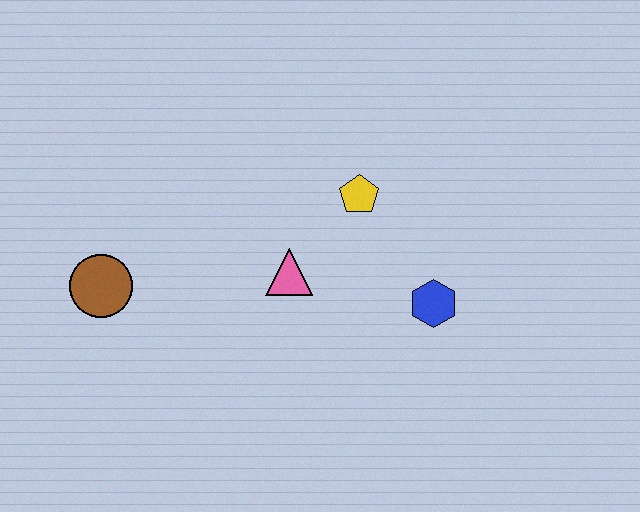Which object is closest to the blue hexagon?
The yellow pentagon is closest to the blue hexagon.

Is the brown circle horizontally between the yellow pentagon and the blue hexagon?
No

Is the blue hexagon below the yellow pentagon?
Yes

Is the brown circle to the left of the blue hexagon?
Yes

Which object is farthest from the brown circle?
The blue hexagon is farthest from the brown circle.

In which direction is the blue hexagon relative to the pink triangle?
The blue hexagon is to the right of the pink triangle.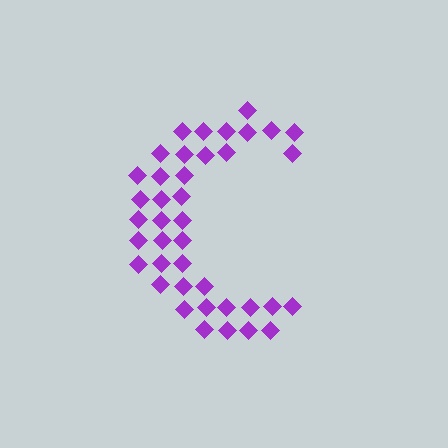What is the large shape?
The large shape is the letter C.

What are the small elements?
The small elements are diamonds.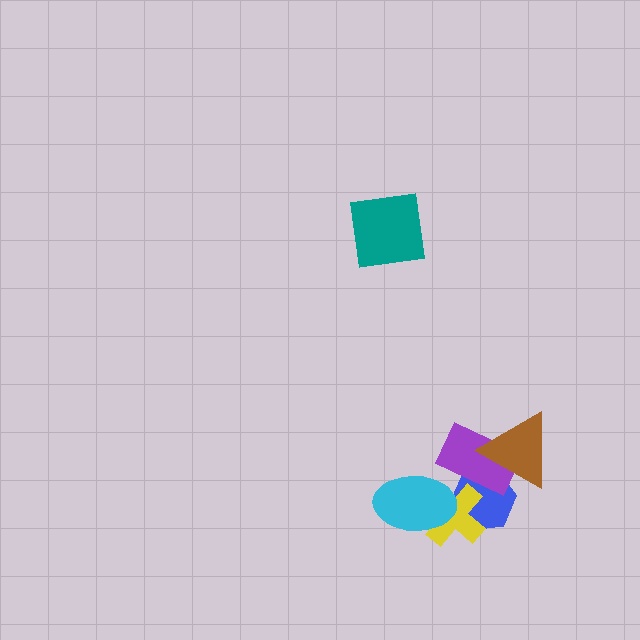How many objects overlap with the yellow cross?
3 objects overlap with the yellow cross.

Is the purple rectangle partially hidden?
Yes, it is partially covered by another shape.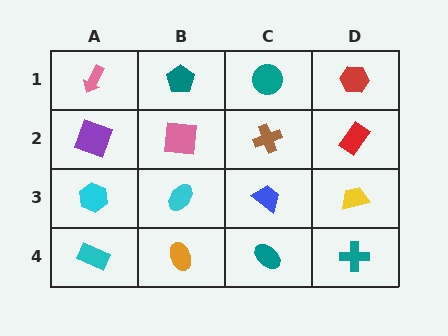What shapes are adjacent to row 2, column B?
A teal pentagon (row 1, column B), a cyan ellipse (row 3, column B), a purple square (row 2, column A), a brown cross (row 2, column C).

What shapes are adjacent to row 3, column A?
A purple square (row 2, column A), a cyan rectangle (row 4, column A), a cyan ellipse (row 3, column B).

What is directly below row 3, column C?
A teal ellipse.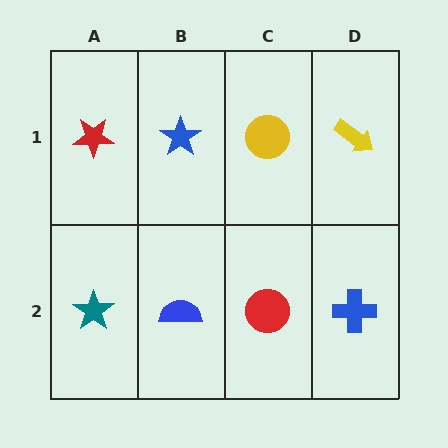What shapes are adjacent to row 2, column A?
A red star (row 1, column A), a blue semicircle (row 2, column B).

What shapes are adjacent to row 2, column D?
A yellow arrow (row 1, column D), a red circle (row 2, column C).